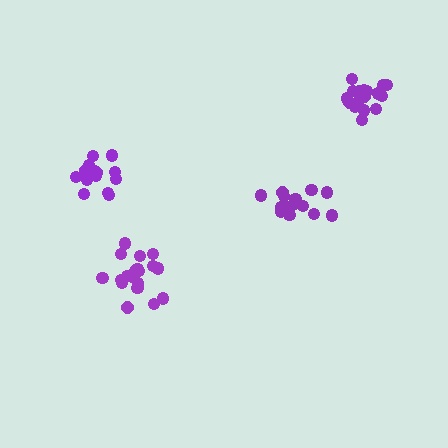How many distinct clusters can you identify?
There are 4 distinct clusters.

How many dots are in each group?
Group 1: 20 dots, Group 2: 18 dots, Group 3: 15 dots, Group 4: 17 dots (70 total).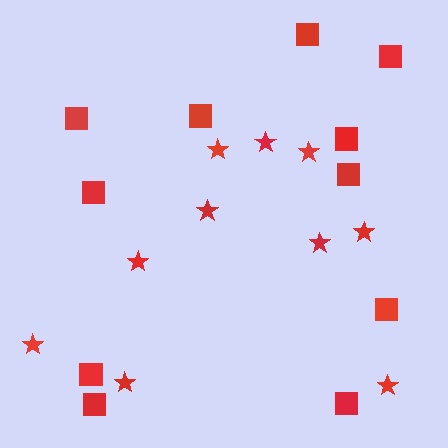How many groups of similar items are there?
There are 2 groups: one group of stars (10) and one group of squares (11).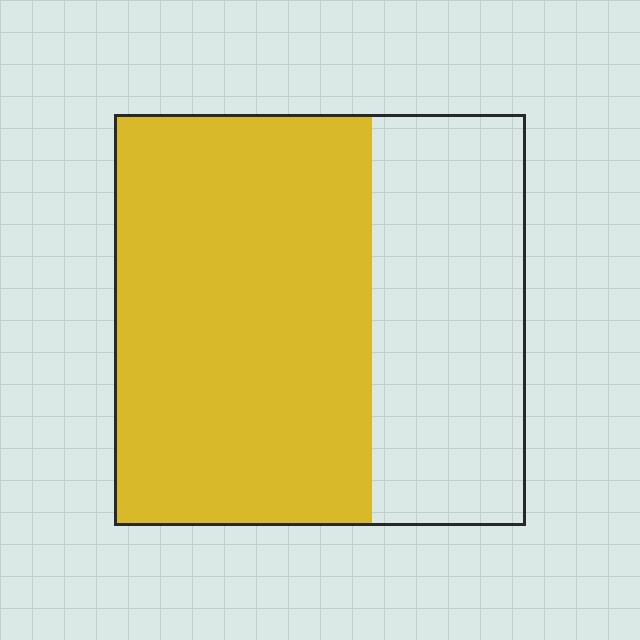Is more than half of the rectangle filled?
Yes.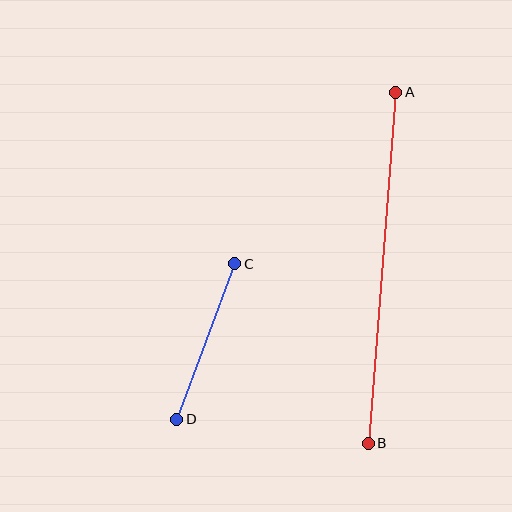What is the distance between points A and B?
The distance is approximately 352 pixels.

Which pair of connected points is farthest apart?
Points A and B are farthest apart.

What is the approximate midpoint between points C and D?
The midpoint is at approximately (206, 342) pixels.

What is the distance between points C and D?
The distance is approximately 166 pixels.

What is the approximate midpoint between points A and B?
The midpoint is at approximately (382, 268) pixels.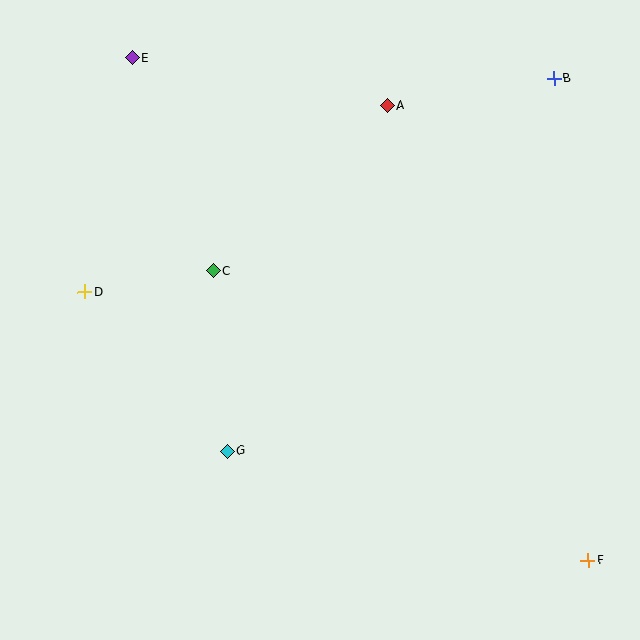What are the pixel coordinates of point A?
Point A is at (387, 105).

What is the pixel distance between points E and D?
The distance between E and D is 239 pixels.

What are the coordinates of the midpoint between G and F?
The midpoint between G and F is at (407, 506).